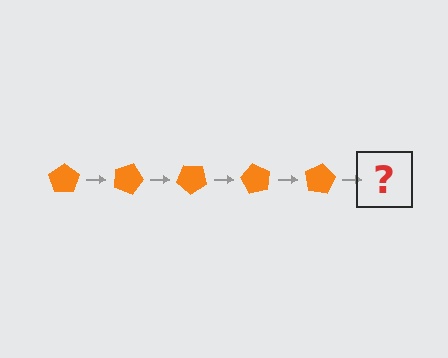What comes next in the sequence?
The next element should be an orange pentagon rotated 100 degrees.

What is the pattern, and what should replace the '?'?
The pattern is that the pentagon rotates 20 degrees each step. The '?' should be an orange pentagon rotated 100 degrees.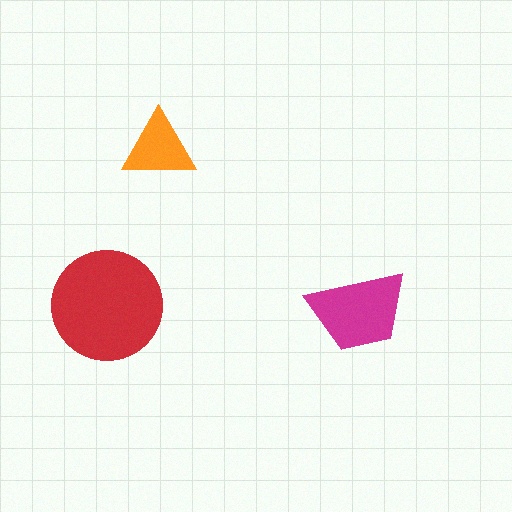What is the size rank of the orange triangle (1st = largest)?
3rd.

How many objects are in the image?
There are 3 objects in the image.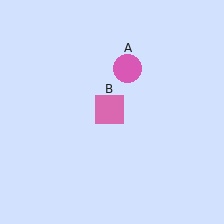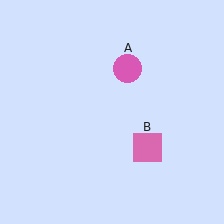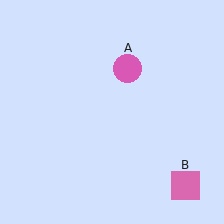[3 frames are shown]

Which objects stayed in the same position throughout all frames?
Pink circle (object A) remained stationary.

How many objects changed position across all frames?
1 object changed position: pink square (object B).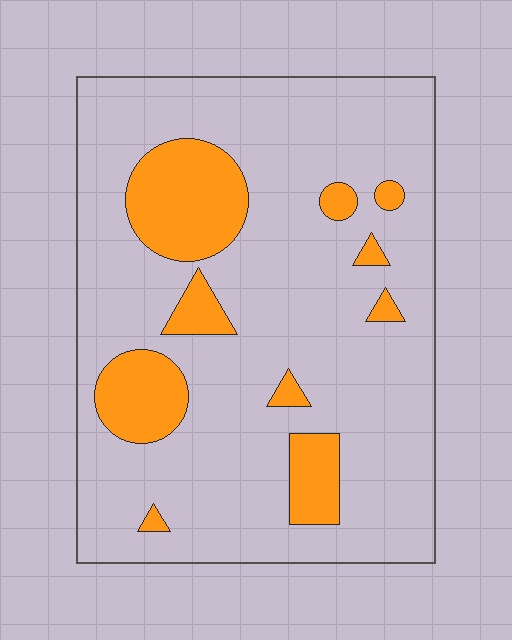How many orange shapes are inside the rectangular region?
10.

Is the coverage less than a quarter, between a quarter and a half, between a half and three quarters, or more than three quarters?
Less than a quarter.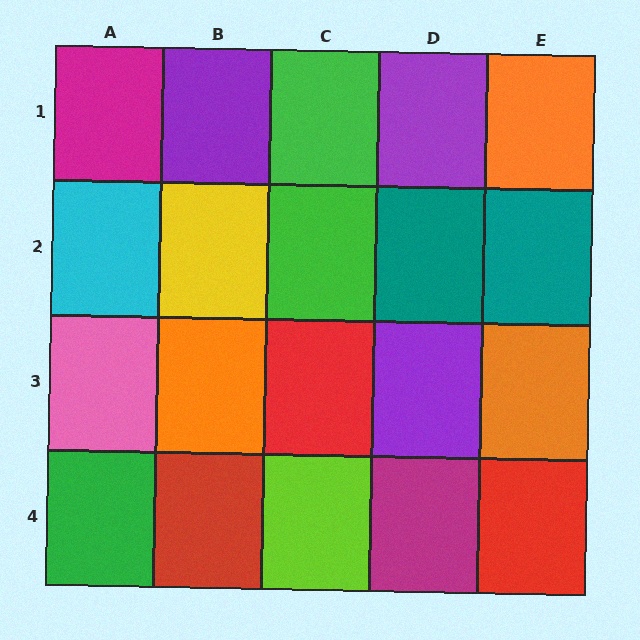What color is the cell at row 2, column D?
Teal.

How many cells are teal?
2 cells are teal.